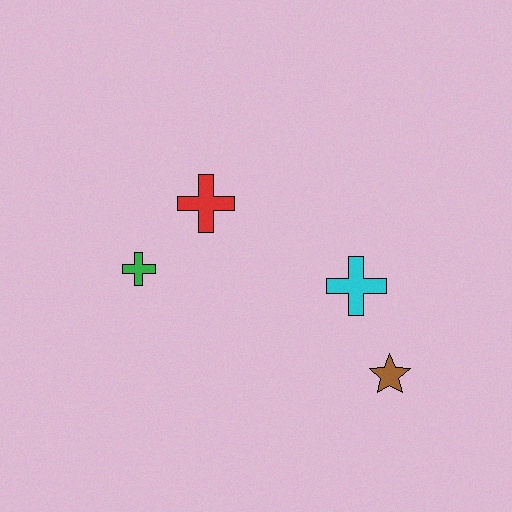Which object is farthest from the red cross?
The brown star is farthest from the red cross.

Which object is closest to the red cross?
The green cross is closest to the red cross.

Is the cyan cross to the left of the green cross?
No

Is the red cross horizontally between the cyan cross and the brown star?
No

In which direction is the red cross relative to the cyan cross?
The red cross is to the left of the cyan cross.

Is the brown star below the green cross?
Yes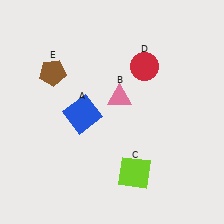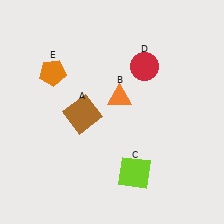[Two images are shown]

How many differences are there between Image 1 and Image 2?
There are 3 differences between the two images.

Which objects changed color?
A changed from blue to brown. B changed from pink to orange. E changed from brown to orange.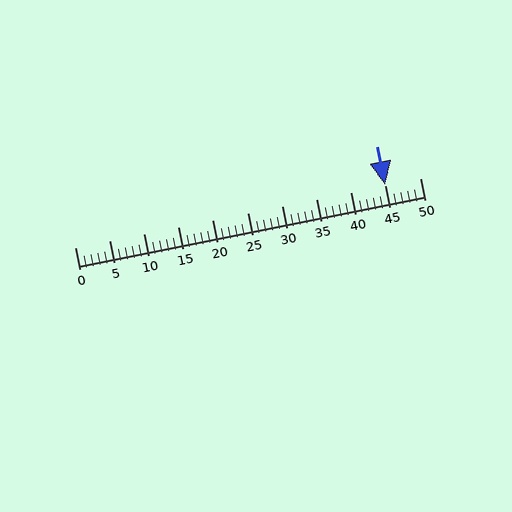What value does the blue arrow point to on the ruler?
The blue arrow points to approximately 45.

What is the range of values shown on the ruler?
The ruler shows values from 0 to 50.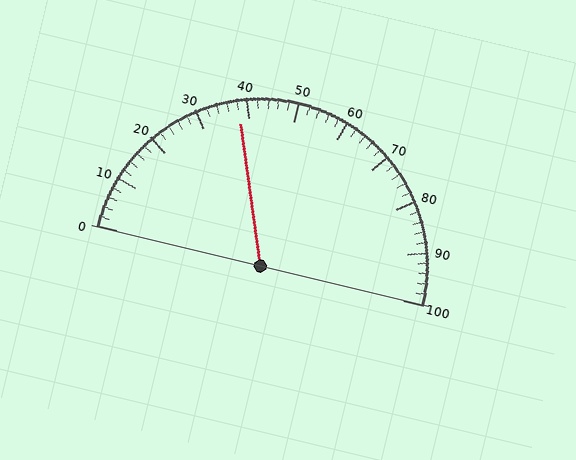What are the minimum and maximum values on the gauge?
The gauge ranges from 0 to 100.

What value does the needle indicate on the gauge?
The needle indicates approximately 38.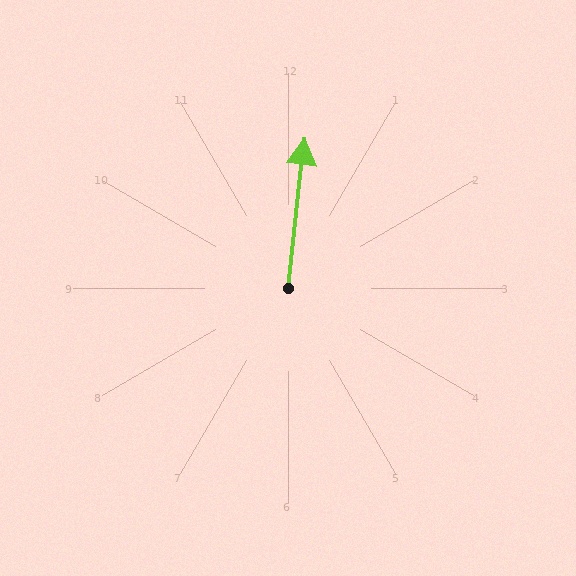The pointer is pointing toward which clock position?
Roughly 12 o'clock.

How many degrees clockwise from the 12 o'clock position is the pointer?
Approximately 6 degrees.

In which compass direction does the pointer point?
North.